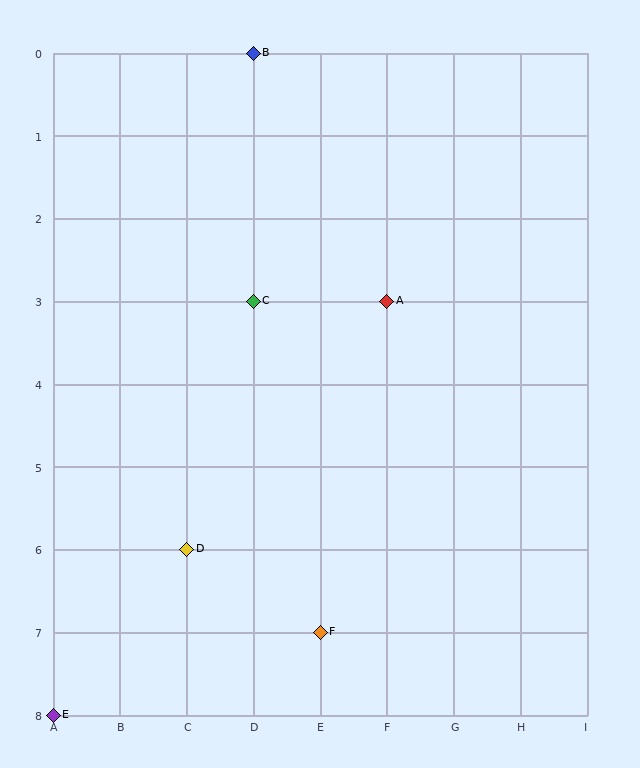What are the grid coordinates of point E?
Point E is at grid coordinates (A, 8).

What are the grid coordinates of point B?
Point B is at grid coordinates (D, 0).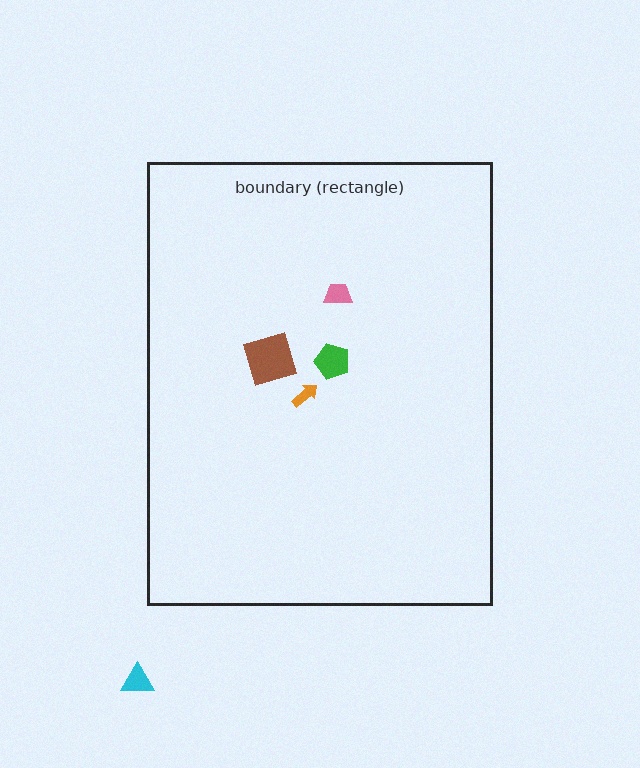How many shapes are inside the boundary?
4 inside, 1 outside.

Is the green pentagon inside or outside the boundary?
Inside.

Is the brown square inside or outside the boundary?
Inside.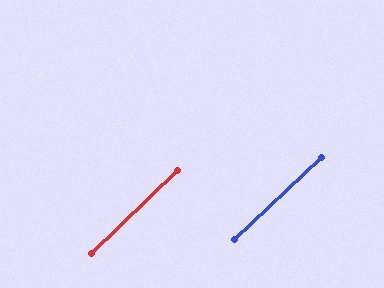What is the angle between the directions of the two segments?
Approximately 1 degree.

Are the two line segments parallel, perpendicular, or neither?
Parallel — their directions differ by only 0.9°.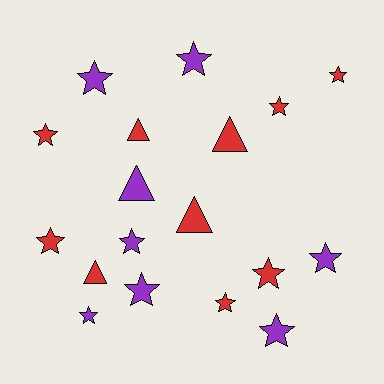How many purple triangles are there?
There is 1 purple triangle.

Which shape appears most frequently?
Star, with 13 objects.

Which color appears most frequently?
Red, with 10 objects.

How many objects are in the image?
There are 18 objects.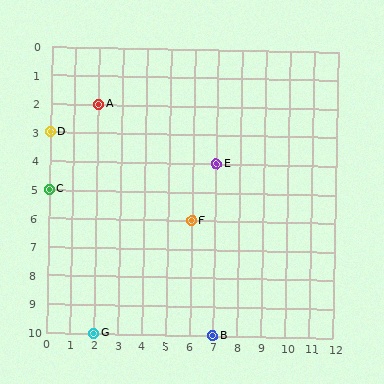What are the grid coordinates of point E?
Point E is at grid coordinates (7, 4).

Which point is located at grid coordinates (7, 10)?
Point B is at (7, 10).